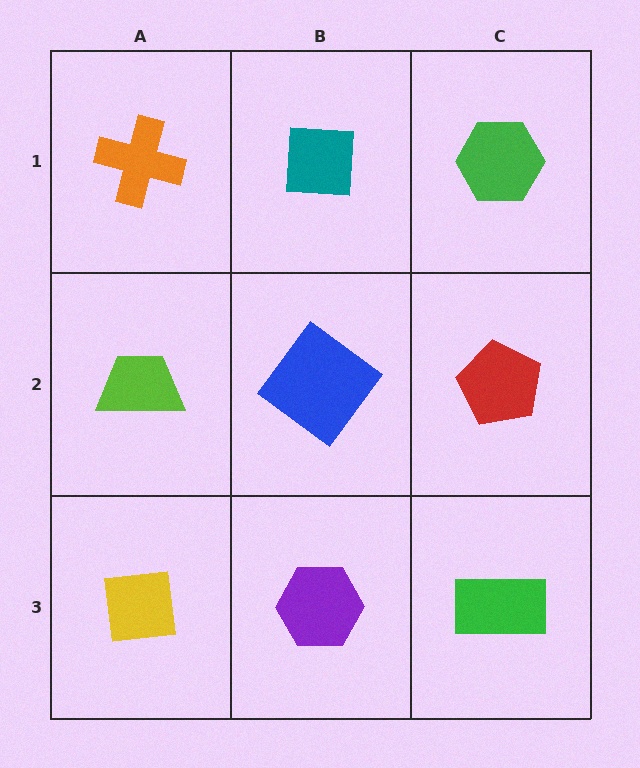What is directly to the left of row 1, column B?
An orange cross.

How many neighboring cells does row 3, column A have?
2.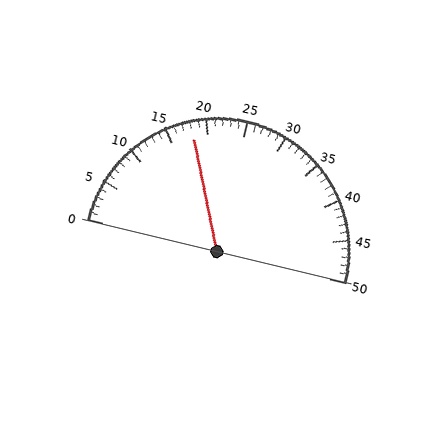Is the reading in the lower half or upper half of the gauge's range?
The reading is in the lower half of the range (0 to 50).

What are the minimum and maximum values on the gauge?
The gauge ranges from 0 to 50.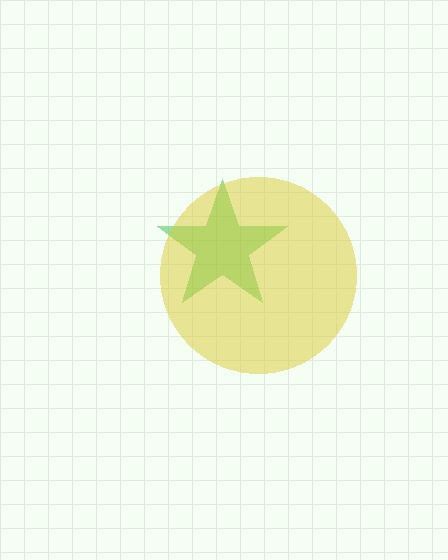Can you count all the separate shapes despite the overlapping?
Yes, there are 2 separate shapes.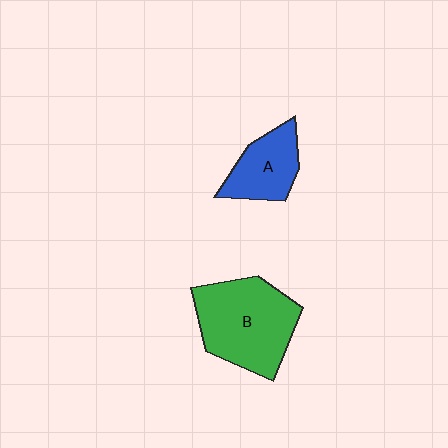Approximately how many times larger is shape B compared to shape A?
Approximately 1.8 times.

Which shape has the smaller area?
Shape A (blue).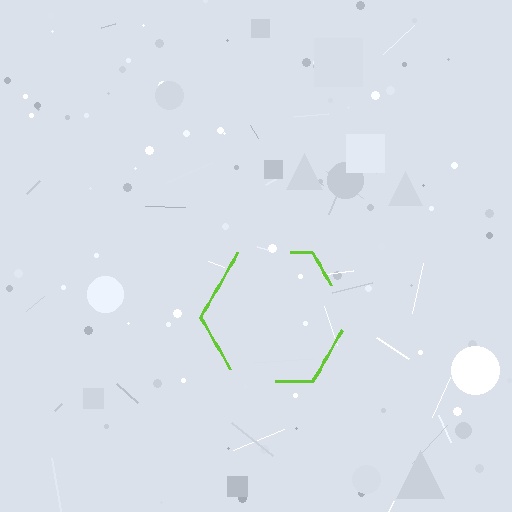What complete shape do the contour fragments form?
The contour fragments form a hexagon.